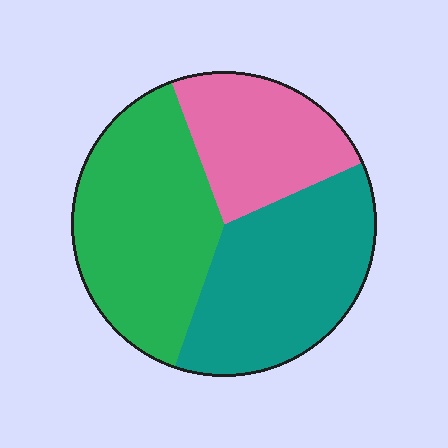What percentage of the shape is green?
Green covers roughly 40% of the shape.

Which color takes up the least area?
Pink, at roughly 25%.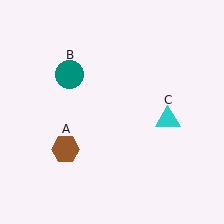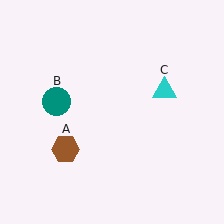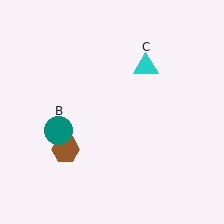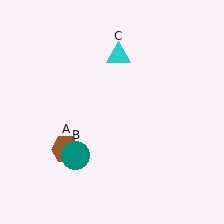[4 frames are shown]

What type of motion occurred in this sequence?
The teal circle (object B), cyan triangle (object C) rotated counterclockwise around the center of the scene.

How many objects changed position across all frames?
2 objects changed position: teal circle (object B), cyan triangle (object C).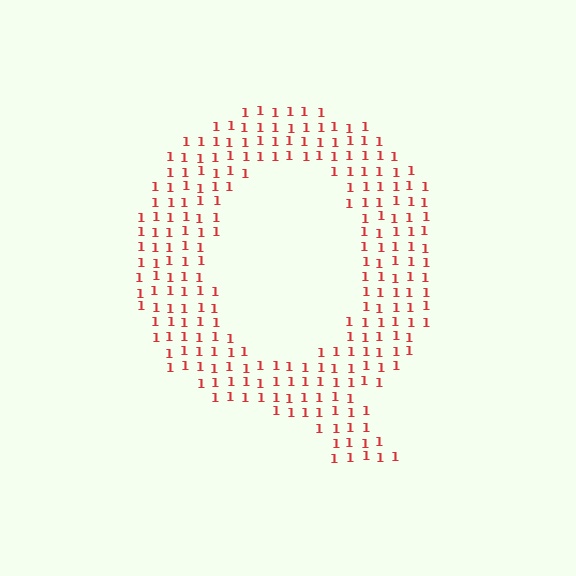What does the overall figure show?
The overall figure shows the letter Q.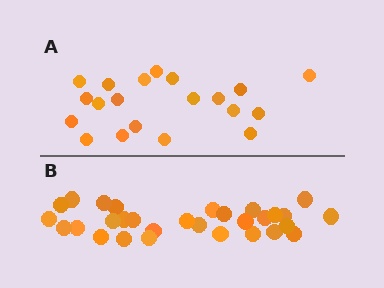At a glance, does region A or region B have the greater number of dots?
Region B (the bottom region) has more dots.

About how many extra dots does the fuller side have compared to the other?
Region B has roughly 10 or so more dots than region A.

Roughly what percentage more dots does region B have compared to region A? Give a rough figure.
About 50% more.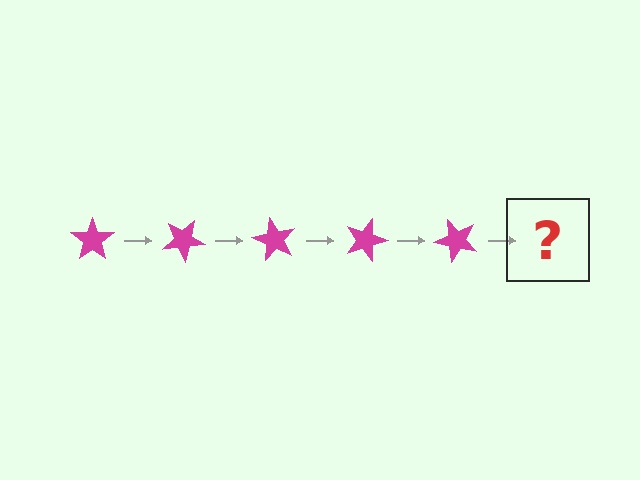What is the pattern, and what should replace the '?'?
The pattern is that the star rotates 30 degrees each step. The '?' should be a magenta star rotated 150 degrees.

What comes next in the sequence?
The next element should be a magenta star rotated 150 degrees.